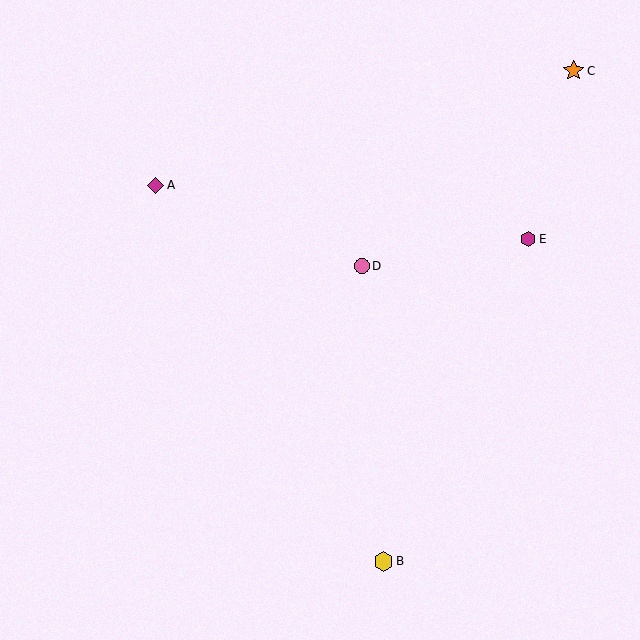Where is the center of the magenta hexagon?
The center of the magenta hexagon is at (528, 239).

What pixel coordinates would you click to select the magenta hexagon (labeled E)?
Click at (528, 239) to select the magenta hexagon E.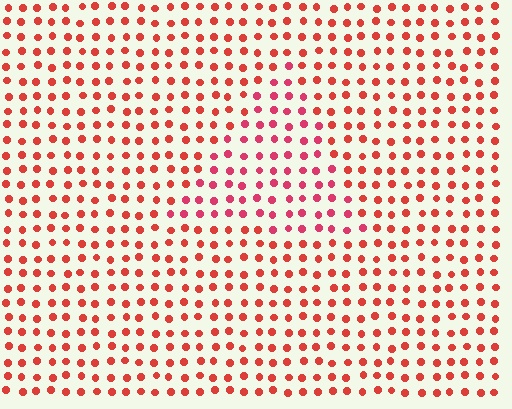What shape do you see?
I see a triangle.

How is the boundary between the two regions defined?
The boundary is defined purely by a slight shift in hue (about 22 degrees). Spacing, size, and orientation are identical on both sides.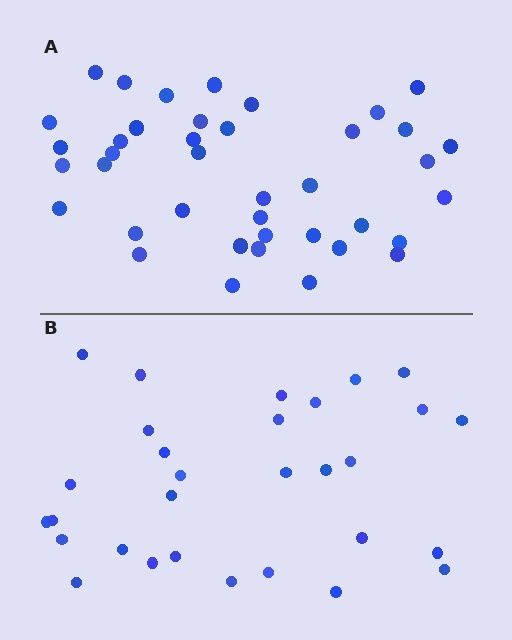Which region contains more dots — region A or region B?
Region A (the top region) has more dots.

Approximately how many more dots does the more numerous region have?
Region A has roughly 10 or so more dots than region B.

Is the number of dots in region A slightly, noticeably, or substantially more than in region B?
Region A has noticeably more, but not dramatically so. The ratio is roughly 1.3 to 1.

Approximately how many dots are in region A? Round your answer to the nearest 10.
About 40 dots.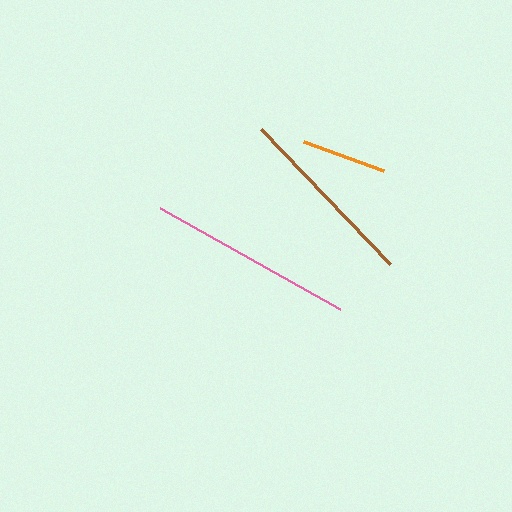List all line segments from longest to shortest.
From longest to shortest: pink, brown, orange.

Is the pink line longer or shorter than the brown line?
The pink line is longer than the brown line.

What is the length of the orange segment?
The orange segment is approximately 85 pixels long.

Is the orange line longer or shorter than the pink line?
The pink line is longer than the orange line.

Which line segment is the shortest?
The orange line is the shortest at approximately 85 pixels.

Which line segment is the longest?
The pink line is the longest at approximately 206 pixels.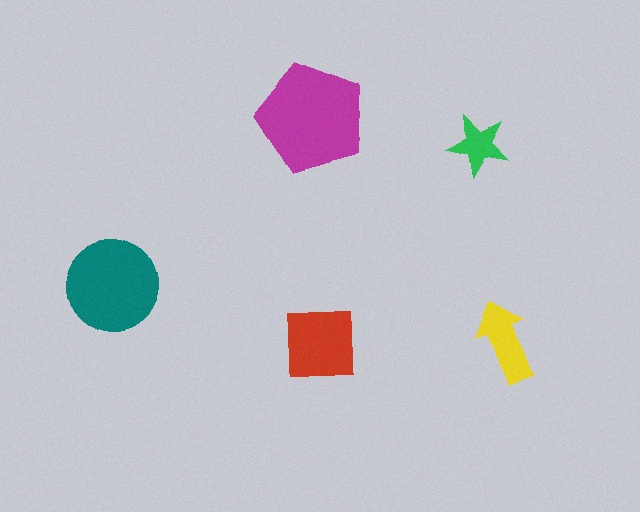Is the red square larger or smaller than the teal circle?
Smaller.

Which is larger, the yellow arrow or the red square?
The red square.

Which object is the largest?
The magenta pentagon.